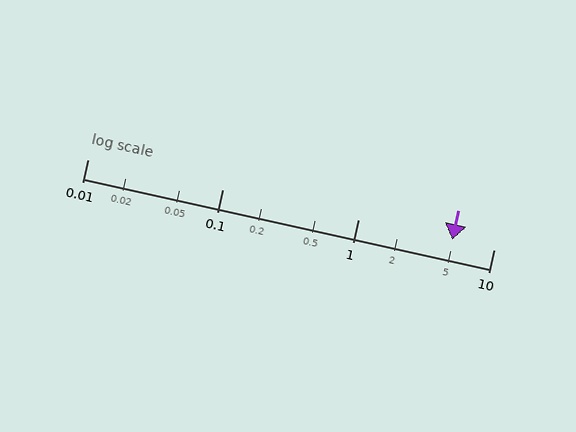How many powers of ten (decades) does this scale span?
The scale spans 3 decades, from 0.01 to 10.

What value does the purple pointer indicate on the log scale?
The pointer indicates approximately 4.9.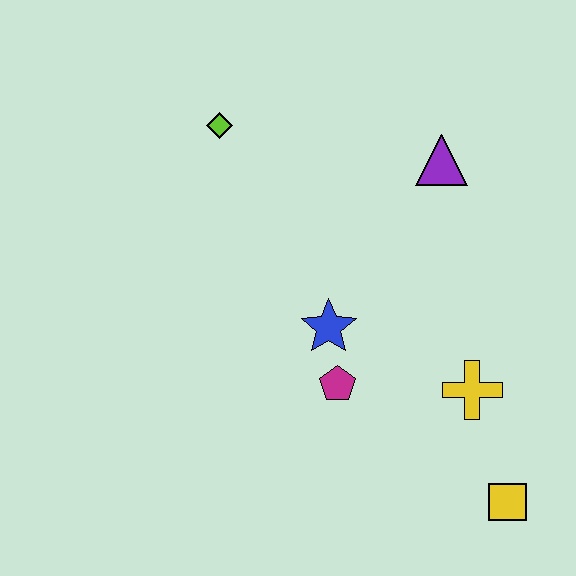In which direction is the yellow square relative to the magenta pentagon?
The yellow square is to the right of the magenta pentagon.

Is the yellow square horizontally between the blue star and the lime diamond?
No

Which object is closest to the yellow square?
The yellow cross is closest to the yellow square.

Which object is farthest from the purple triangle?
The yellow square is farthest from the purple triangle.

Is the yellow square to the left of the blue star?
No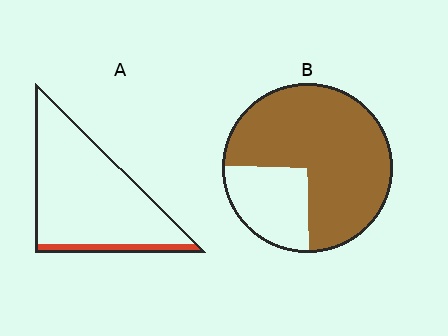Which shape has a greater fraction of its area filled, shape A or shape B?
Shape B.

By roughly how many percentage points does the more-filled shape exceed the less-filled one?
By roughly 65 percentage points (B over A).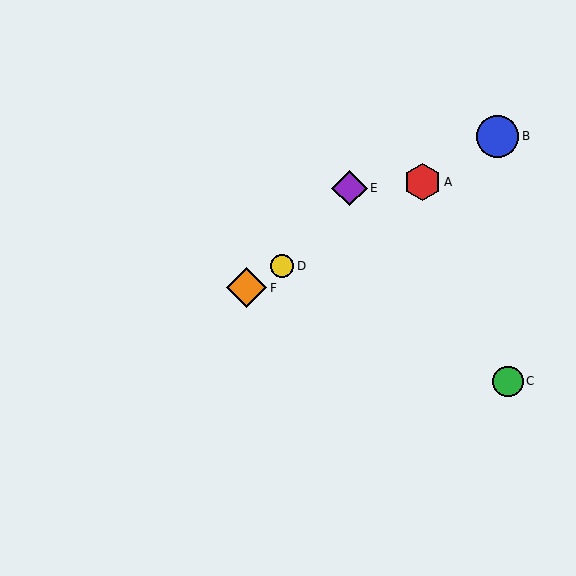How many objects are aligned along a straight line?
4 objects (A, B, D, F) are aligned along a straight line.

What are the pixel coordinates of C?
Object C is at (508, 381).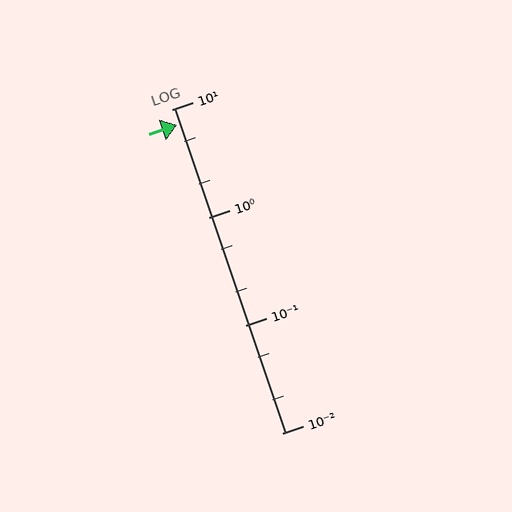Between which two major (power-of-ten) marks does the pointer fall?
The pointer is between 1 and 10.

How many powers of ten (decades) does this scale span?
The scale spans 3 decades, from 0.01 to 10.